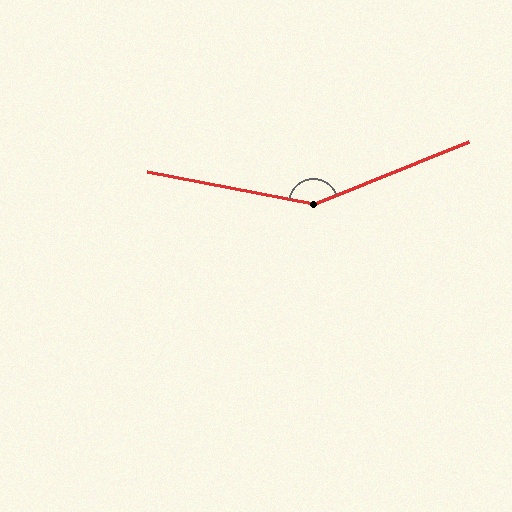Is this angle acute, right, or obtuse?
It is obtuse.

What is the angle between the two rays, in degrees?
Approximately 147 degrees.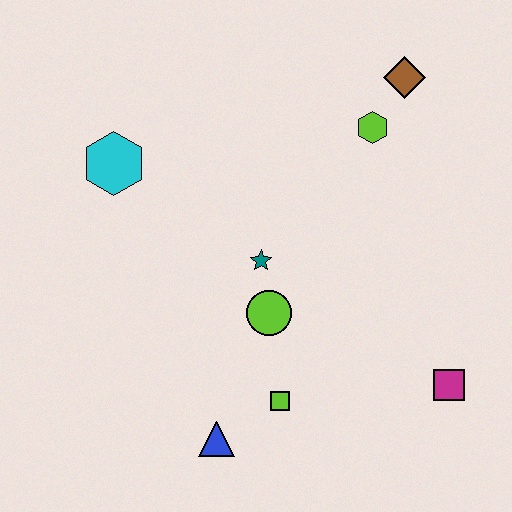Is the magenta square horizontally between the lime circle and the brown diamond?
No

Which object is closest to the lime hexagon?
The brown diamond is closest to the lime hexagon.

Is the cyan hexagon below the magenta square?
No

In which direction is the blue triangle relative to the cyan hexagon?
The blue triangle is below the cyan hexagon.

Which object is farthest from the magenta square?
The cyan hexagon is farthest from the magenta square.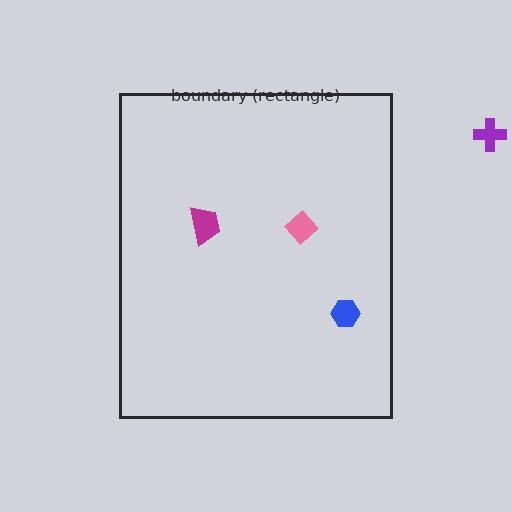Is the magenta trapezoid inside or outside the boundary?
Inside.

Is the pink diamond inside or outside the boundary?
Inside.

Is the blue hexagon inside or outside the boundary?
Inside.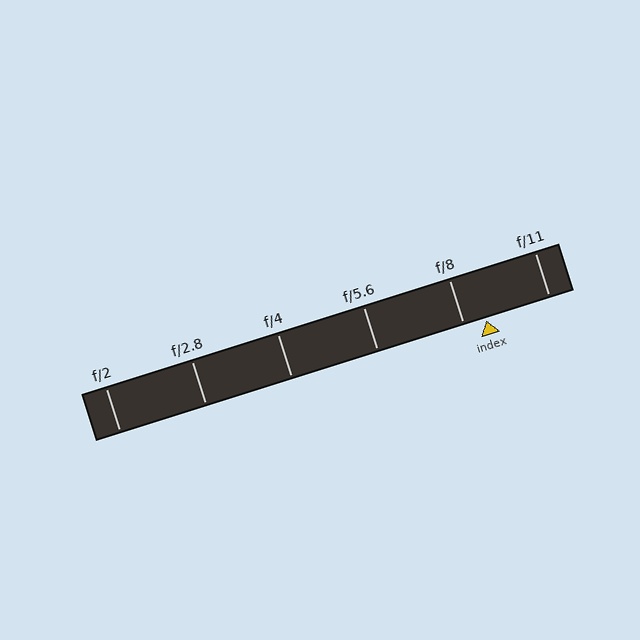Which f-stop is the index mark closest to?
The index mark is closest to f/8.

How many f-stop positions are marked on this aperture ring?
There are 6 f-stop positions marked.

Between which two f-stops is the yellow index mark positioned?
The index mark is between f/8 and f/11.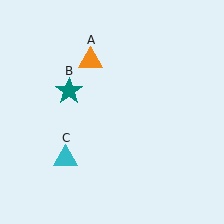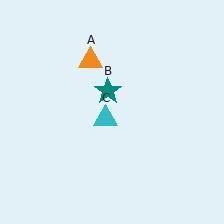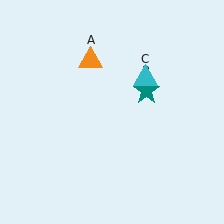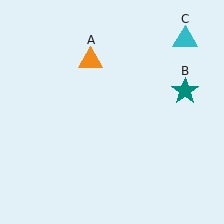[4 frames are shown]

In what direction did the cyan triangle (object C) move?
The cyan triangle (object C) moved up and to the right.